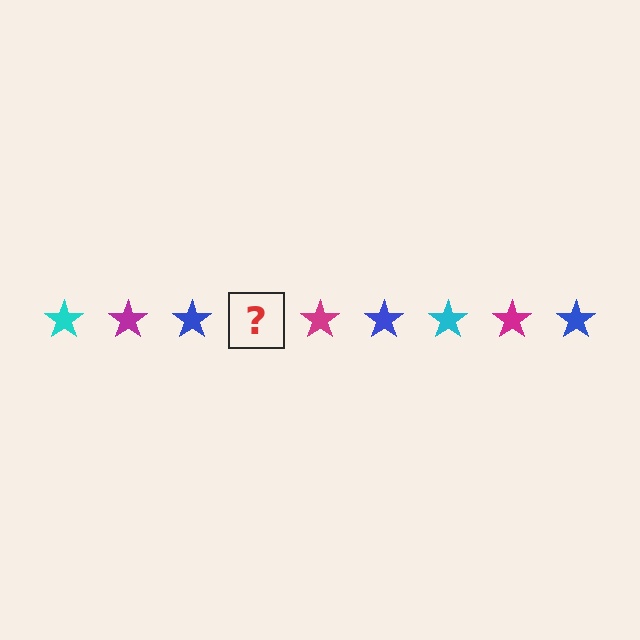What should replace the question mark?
The question mark should be replaced with a cyan star.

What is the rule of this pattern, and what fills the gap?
The rule is that the pattern cycles through cyan, magenta, blue stars. The gap should be filled with a cyan star.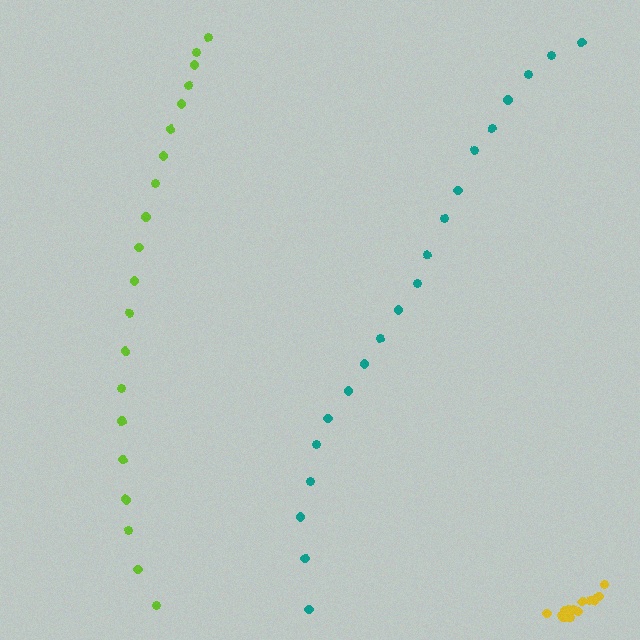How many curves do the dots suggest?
There are 3 distinct paths.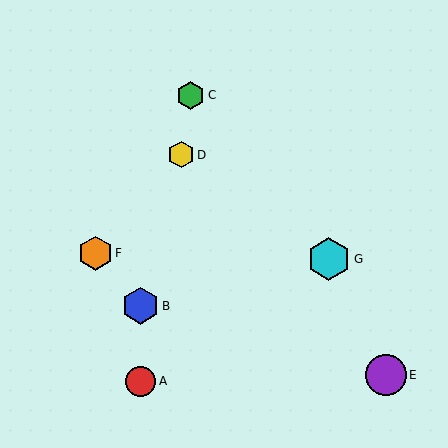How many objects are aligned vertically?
2 objects (A, B) are aligned vertically.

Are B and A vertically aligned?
Yes, both are at x≈140.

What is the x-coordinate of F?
Object F is at x≈95.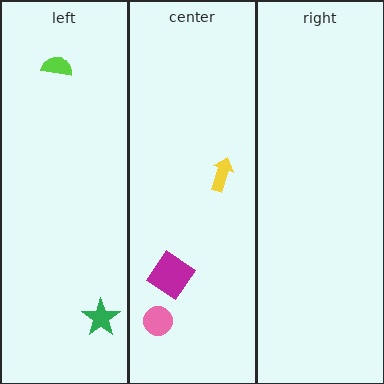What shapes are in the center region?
The pink circle, the magenta diamond, the yellow arrow.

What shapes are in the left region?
The lime semicircle, the green star.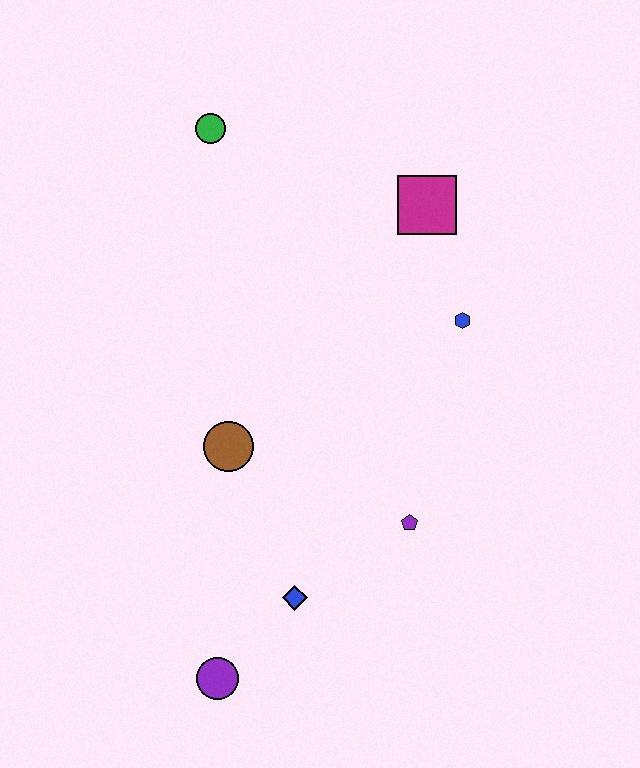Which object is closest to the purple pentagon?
The blue diamond is closest to the purple pentagon.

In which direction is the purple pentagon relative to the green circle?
The purple pentagon is below the green circle.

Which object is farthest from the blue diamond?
The green circle is farthest from the blue diamond.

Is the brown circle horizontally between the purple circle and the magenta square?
Yes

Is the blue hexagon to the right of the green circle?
Yes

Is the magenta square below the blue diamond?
No